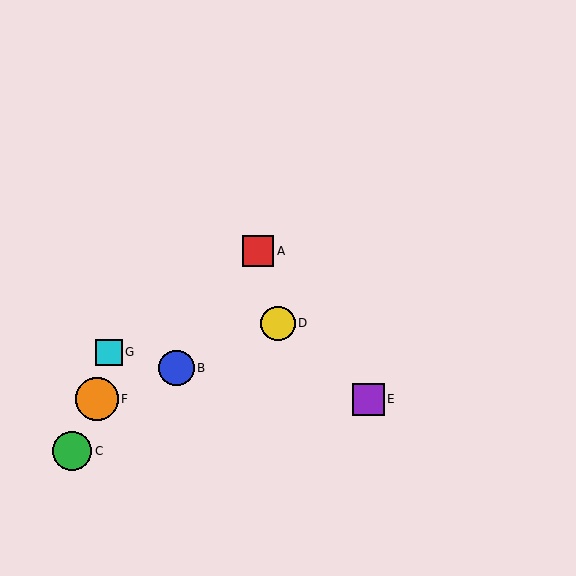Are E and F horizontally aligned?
Yes, both are at y≈399.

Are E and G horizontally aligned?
No, E is at y≈399 and G is at y≈352.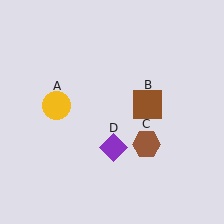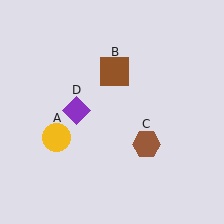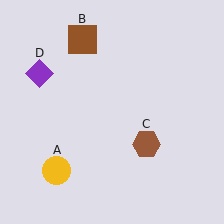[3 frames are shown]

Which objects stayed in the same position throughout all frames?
Brown hexagon (object C) remained stationary.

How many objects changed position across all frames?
3 objects changed position: yellow circle (object A), brown square (object B), purple diamond (object D).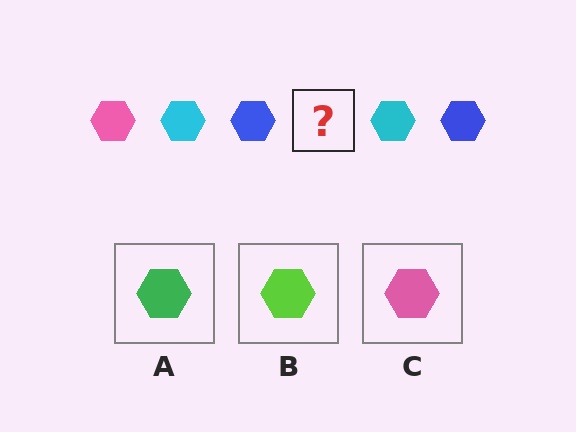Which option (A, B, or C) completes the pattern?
C.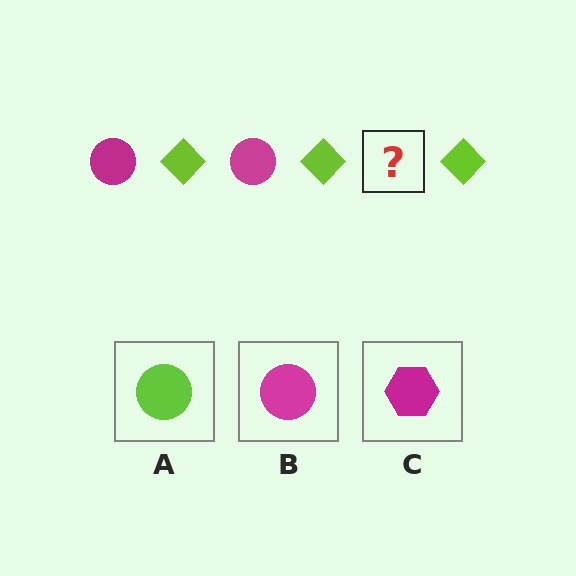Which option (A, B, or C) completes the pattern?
B.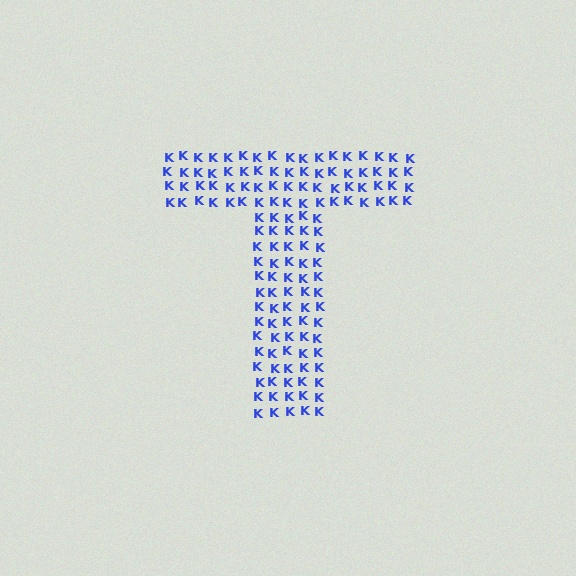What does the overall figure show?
The overall figure shows the letter T.